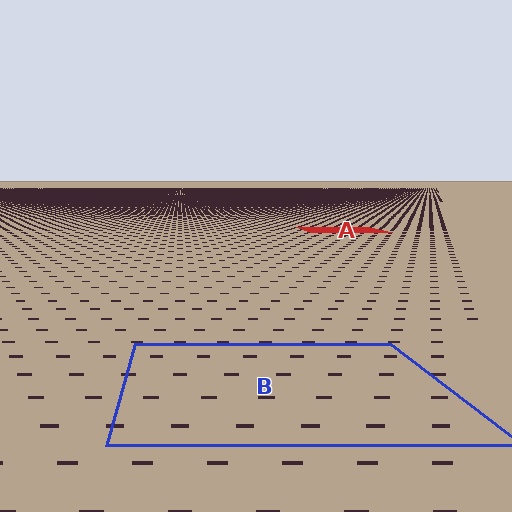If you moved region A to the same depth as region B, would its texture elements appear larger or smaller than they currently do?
They would appear larger. At a closer depth, the same texture elements are projected at a bigger on-screen size.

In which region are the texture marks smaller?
The texture marks are smaller in region A, because it is farther away.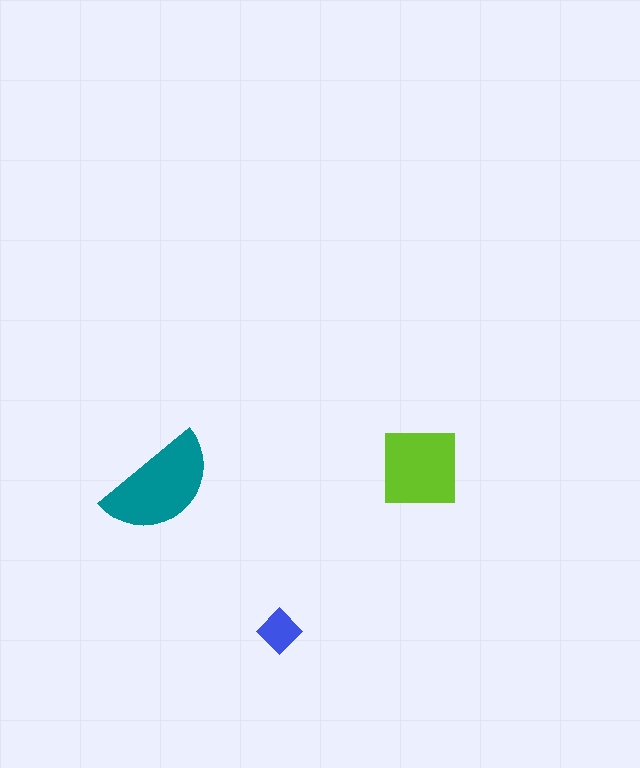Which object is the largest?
The teal semicircle.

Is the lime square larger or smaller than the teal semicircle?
Smaller.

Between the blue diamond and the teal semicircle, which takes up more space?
The teal semicircle.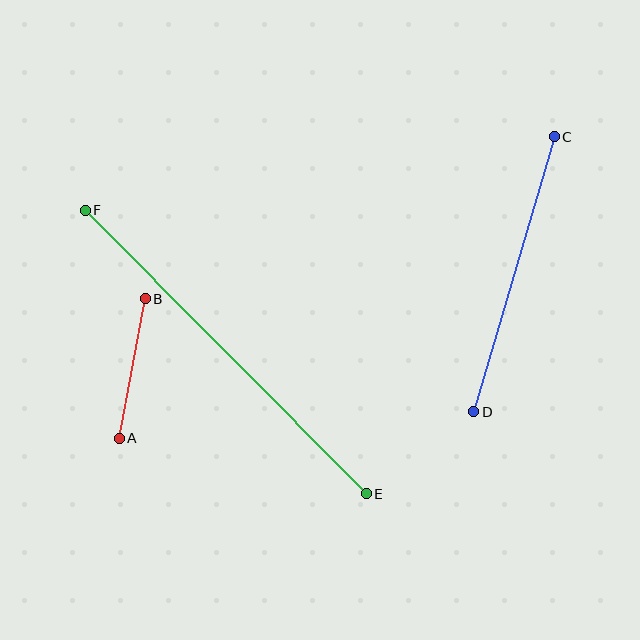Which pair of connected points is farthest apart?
Points E and F are farthest apart.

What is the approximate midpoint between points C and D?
The midpoint is at approximately (514, 274) pixels.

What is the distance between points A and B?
The distance is approximately 142 pixels.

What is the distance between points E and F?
The distance is approximately 399 pixels.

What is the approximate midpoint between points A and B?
The midpoint is at approximately (132, 369) pixels.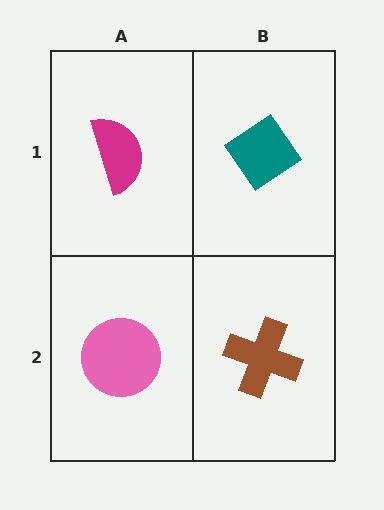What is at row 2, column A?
A pink circle.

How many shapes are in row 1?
2 shapes.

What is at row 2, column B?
A brown cross.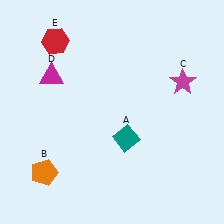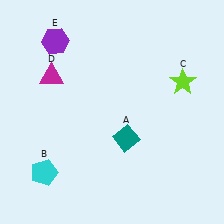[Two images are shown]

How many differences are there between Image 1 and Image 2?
There are 3 differences between the two images.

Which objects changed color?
B changed from orange to cyan. C changed from magenta to lime. E changed from red to purple.